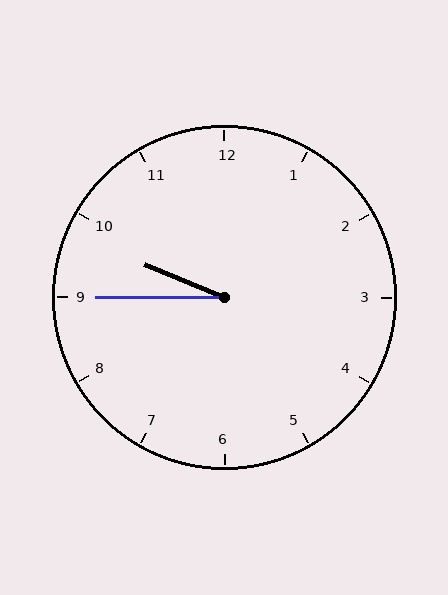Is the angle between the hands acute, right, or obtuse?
It is acute.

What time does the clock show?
9:45.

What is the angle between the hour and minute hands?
Approximately 22 degrees.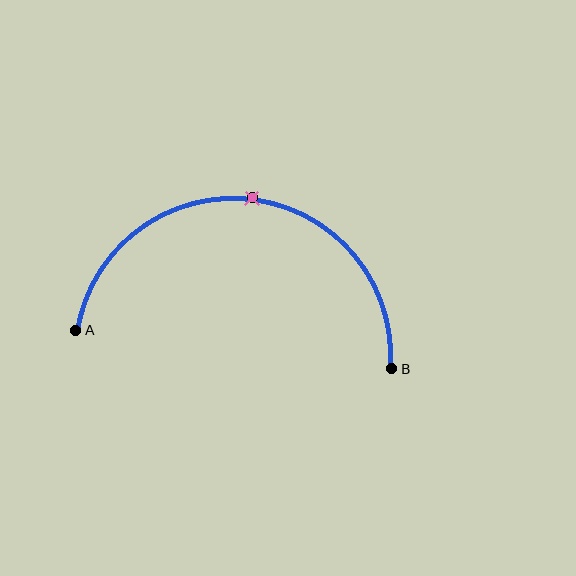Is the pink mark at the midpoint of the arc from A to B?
Yes. The pink mark lies on the arc at equal arc-length from both A and B — it is the arc midpoint.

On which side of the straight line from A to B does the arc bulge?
The arc bulges above the straight line connecting A and B.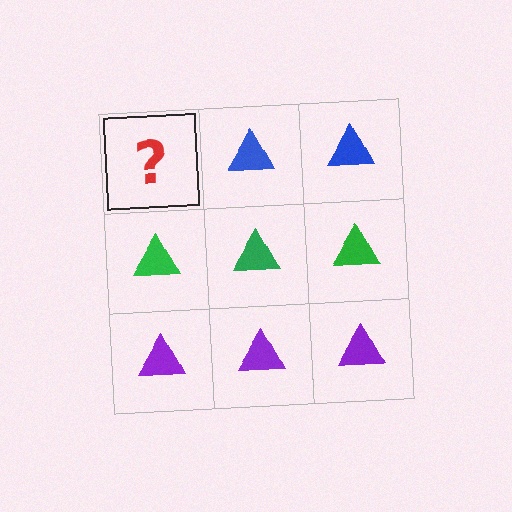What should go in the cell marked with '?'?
The missing cell should contain a blue triangle.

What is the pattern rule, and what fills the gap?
The rule is that each row has a consistent color. The gap should be filled with a blue triangle.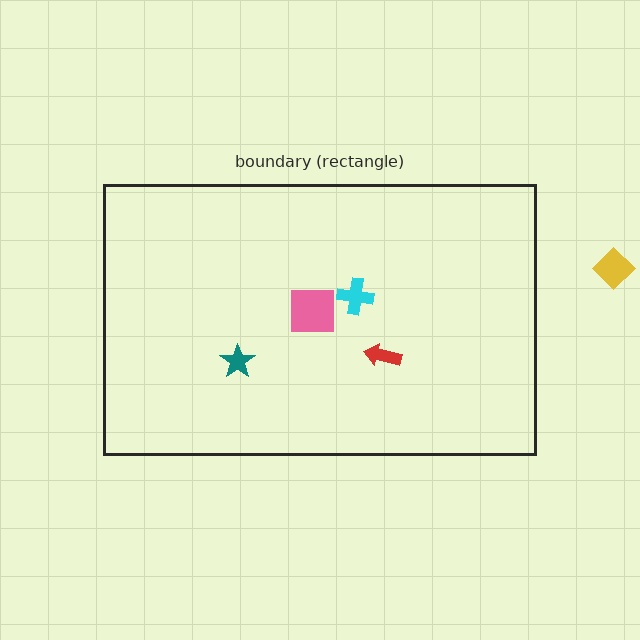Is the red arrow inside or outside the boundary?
Inside.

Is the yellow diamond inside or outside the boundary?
Outside.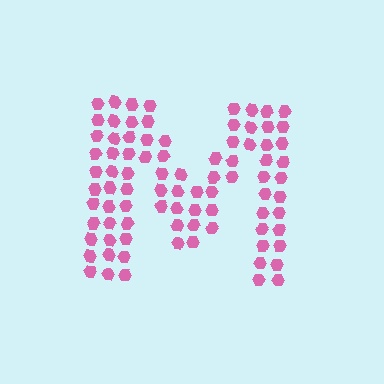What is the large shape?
The large shape is the letter M.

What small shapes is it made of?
It is made of small hexagons.